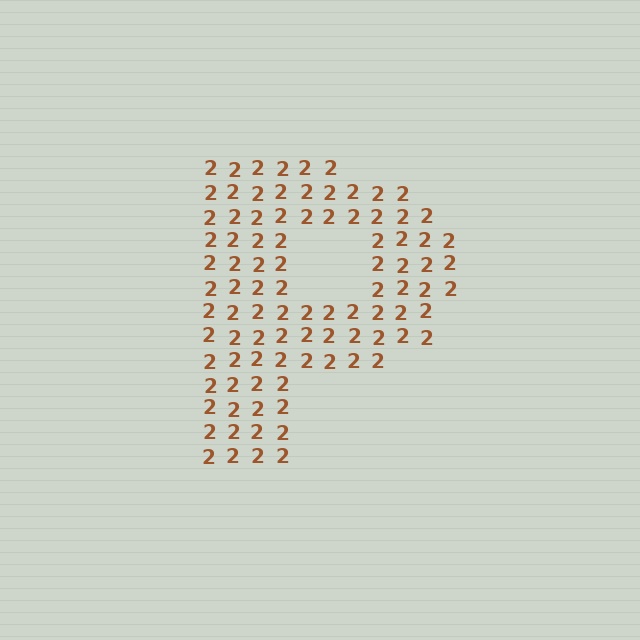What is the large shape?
The large shape is the letter P.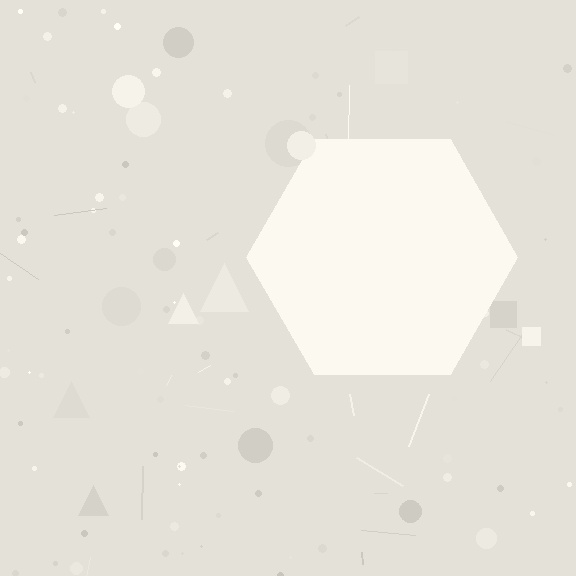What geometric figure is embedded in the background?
A hexagon is embedded in the background.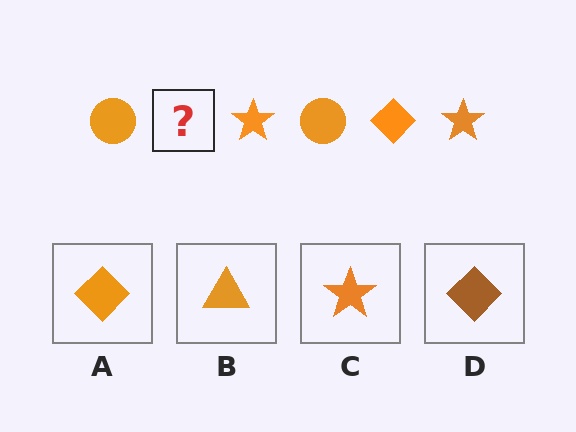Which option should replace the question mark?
Option A.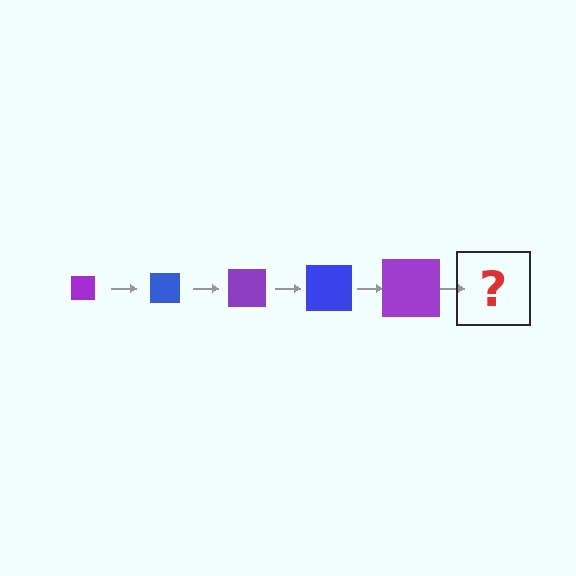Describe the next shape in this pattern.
It should be a blue square, larger than the previous one.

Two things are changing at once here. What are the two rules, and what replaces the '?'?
The two rules are that the square grows larger each step and the color cycles through purple and blue. The '?' should be a blue square, larger than the previous one.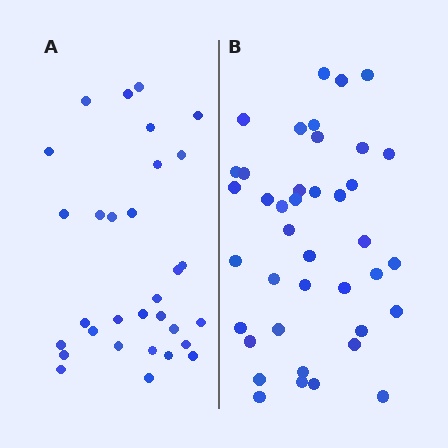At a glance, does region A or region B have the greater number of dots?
Region B (the right region) has more dots.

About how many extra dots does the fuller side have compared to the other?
Region B has roughly 8 or so more dots than region A.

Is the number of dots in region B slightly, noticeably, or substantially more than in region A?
Region B has noticeably more, but not dramatically so. The ratio is roughly 1.3 to 1.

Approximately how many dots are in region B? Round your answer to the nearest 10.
About 40 dots.